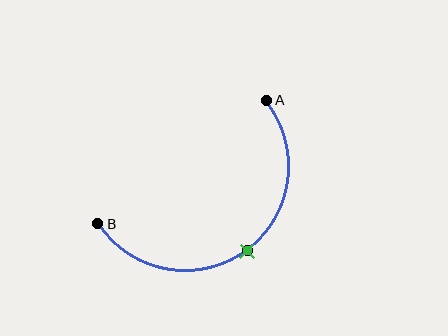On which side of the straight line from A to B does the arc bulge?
The arc bulges below and to the right of the straight line connecting A and B.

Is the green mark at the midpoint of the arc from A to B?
Yes. The green mark lies on the arc at equal arc-length from both A and B — it is the arc midpoint.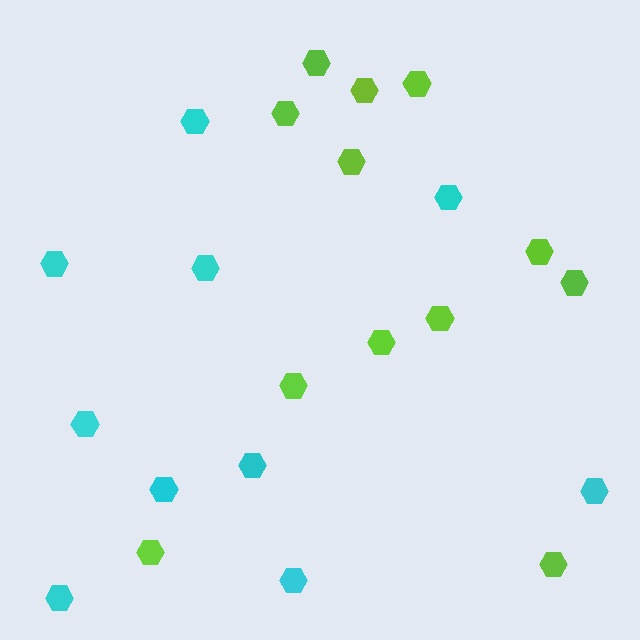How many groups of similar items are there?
There are 2 groups: one group of cyan hexagons (10) and one group of lime hexagons (12).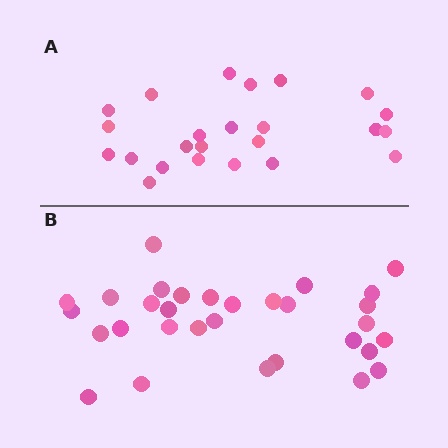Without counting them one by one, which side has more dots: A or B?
Region B (the bottom region) has more dots.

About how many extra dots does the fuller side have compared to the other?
Region B has roughly 8 or so more dots than region A.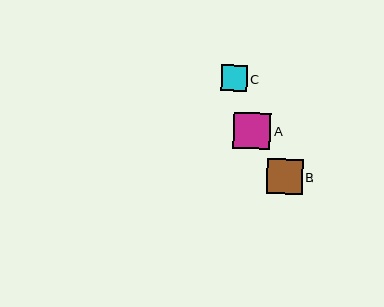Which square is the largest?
Square A is the largest with a size of approximately 37 pixels.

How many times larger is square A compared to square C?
Square A is approximately 1.4 times the size of square C.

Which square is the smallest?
Square C is the smallest with a size of approximately 26 pixels.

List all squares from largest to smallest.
From largest to smallest: A, B, C.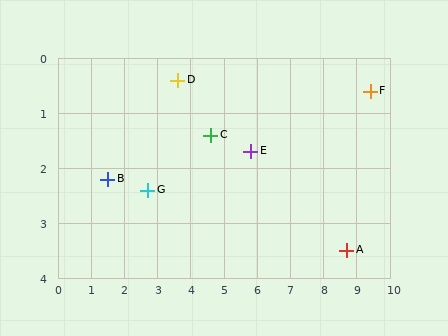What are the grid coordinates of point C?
Point C is at approximately (4.6, 1.4).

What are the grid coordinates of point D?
Point D is at approximately (3.6, 0.4).